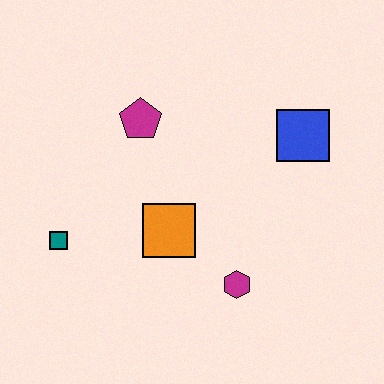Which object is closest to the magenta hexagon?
The orange square is closest to the magenta hexagon.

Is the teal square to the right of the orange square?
No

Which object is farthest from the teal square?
The blue square is farthest from the teal square.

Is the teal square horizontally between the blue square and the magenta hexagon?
No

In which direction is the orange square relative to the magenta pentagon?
The orange square is below the magenta pentagon.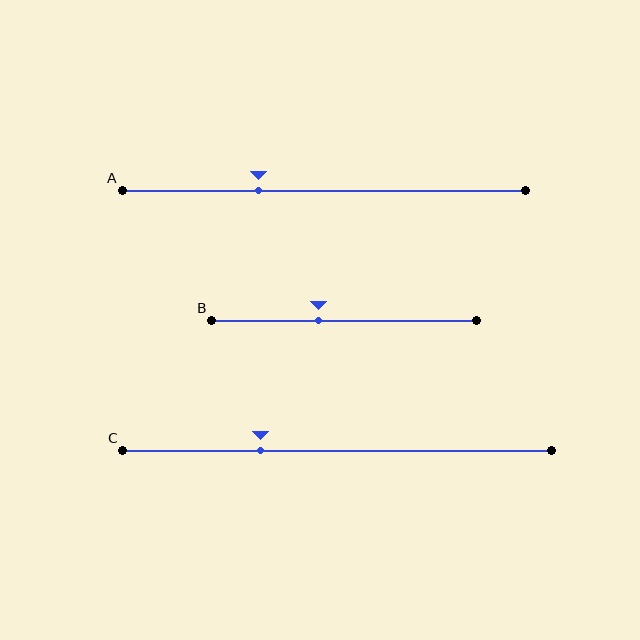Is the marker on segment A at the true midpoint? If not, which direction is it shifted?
No, the marker on segment A is shifted to the left by about 16% of the segment length.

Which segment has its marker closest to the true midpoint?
Segment B has its marker closest to the true midpoint.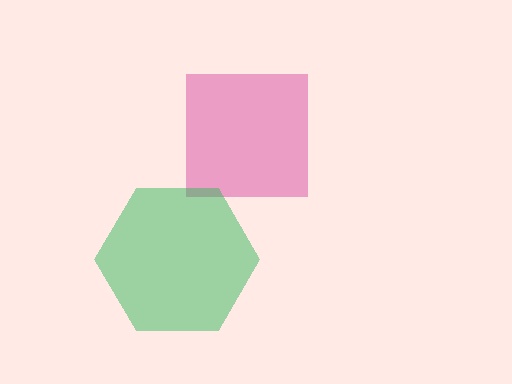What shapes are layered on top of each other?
The layered shapes are: a magenta square, a green hexagon.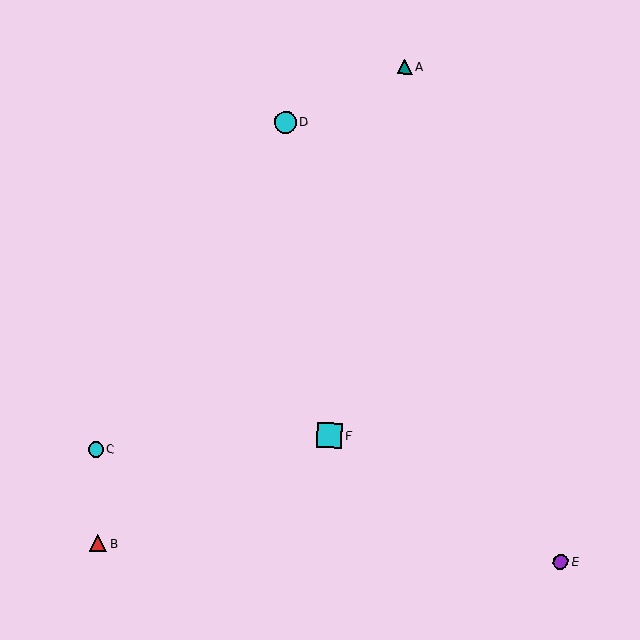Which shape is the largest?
The cyan square (labeled F) is the largest.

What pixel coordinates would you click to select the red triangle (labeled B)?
Click at (98, 543) to select the red triangle B.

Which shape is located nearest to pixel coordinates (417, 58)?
The teal triangle (labeled A) at (405, 66) is nearest to that location.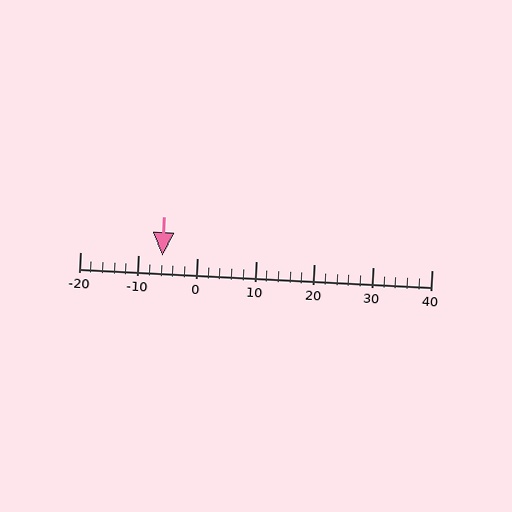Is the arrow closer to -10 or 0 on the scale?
The arrow is closer to -10.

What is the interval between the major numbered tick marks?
The major tick marks are spaced 10 units apart.